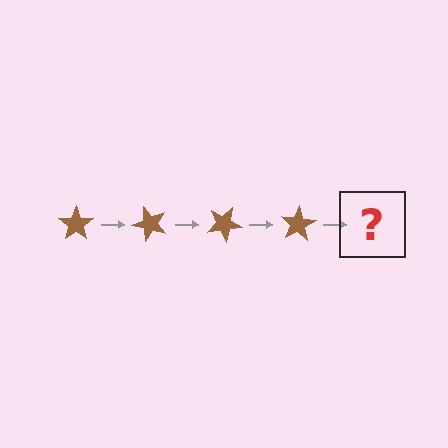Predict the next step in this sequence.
The next step is a brown star rotated 200 degrees.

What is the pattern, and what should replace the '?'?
The pattern is that the star rotates 50 degrees each step. The '?' should be a brown star rotated 200 degrees.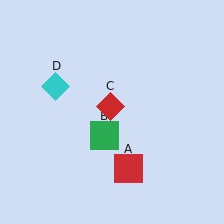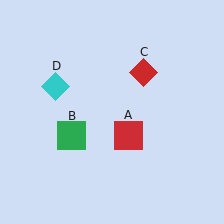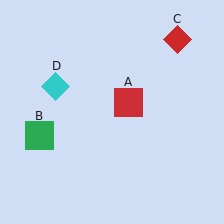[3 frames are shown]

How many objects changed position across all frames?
3 objects changed position: red square (object A), green square (object B), red diamond (object C).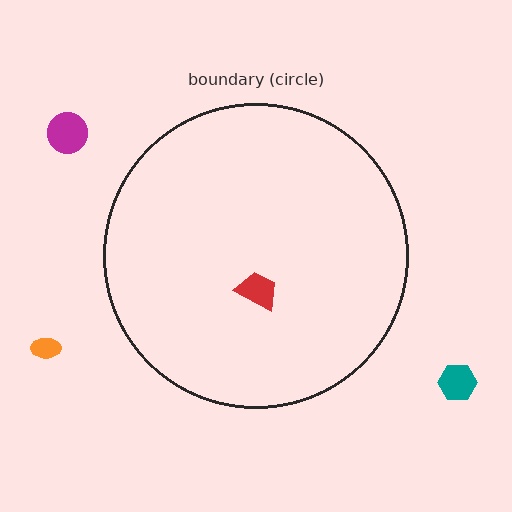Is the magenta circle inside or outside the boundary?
Outside.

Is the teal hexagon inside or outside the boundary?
Outside.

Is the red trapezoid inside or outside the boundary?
Inside.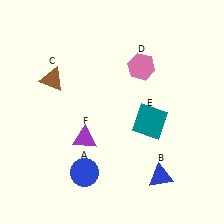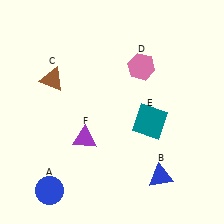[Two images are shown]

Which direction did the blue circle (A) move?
The blue circle (A) moved left.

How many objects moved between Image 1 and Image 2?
1 object moved between the two images.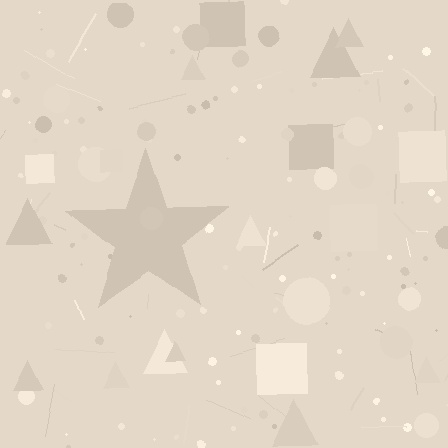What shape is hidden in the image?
A star is hidden in the image.